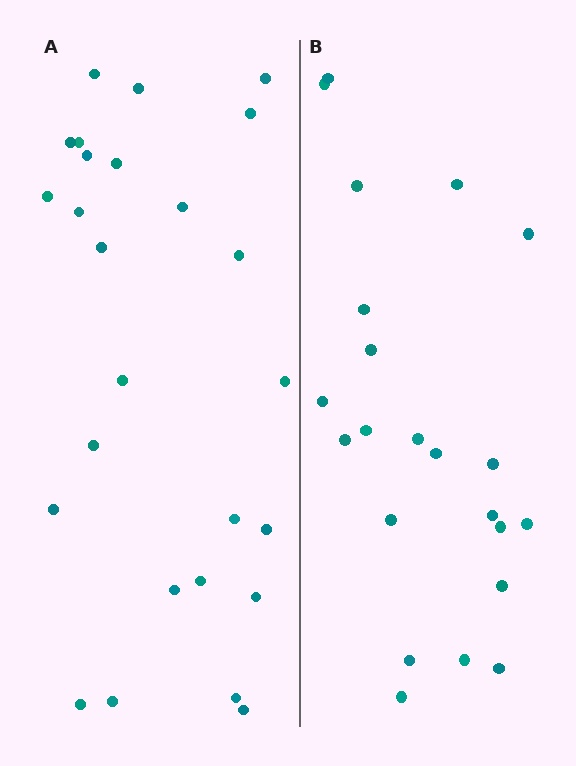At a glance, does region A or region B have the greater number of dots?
Region A (the left region) has more dots.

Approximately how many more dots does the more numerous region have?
Region A has about 4 more dots than region B.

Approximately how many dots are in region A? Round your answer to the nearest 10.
About 30 dots. (The exact count is 26, which rounds to 30.)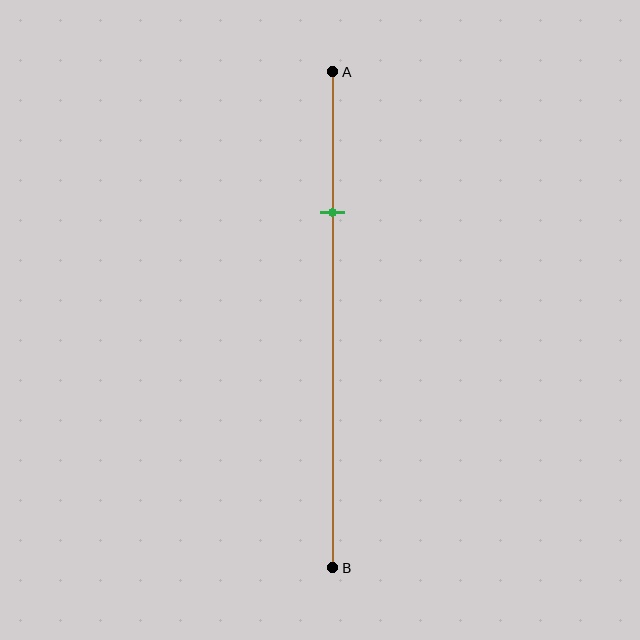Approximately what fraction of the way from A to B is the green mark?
The green mark is approximately 30% of the way from A to B.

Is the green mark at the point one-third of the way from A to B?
No, the mark is at about 30% from A, not at the 33% one-third point.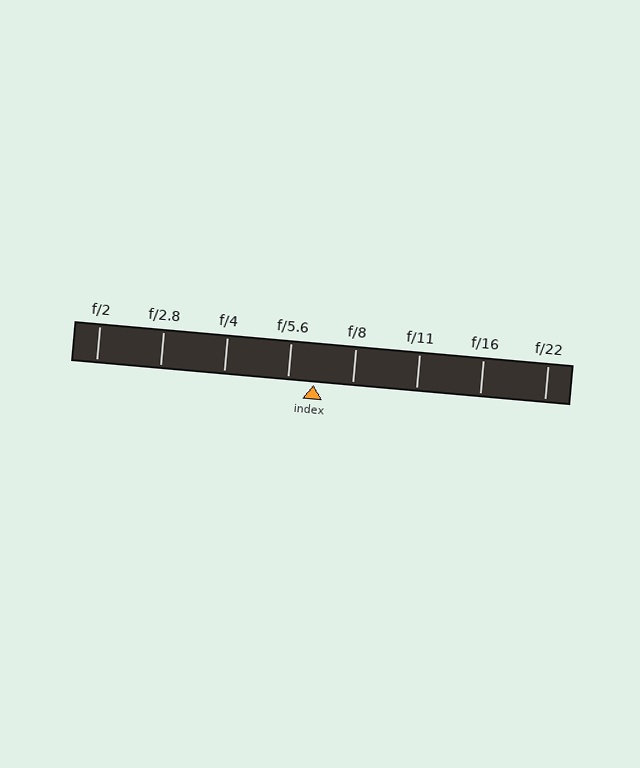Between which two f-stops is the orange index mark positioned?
The index mark is between f/5.6 and f/8.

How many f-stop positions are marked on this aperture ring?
There are 8 f-stop positions marked.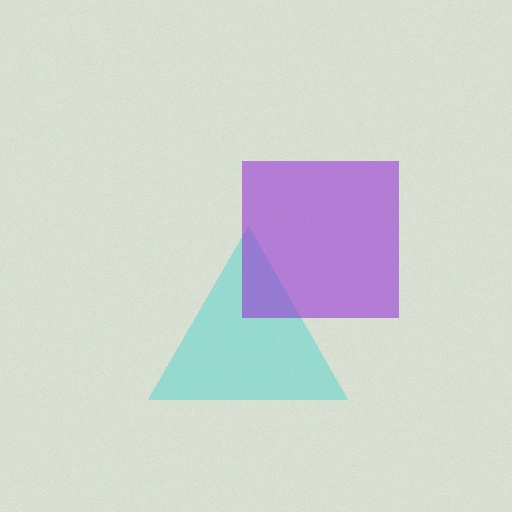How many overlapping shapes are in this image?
There are 2 overlapping shapes in the image.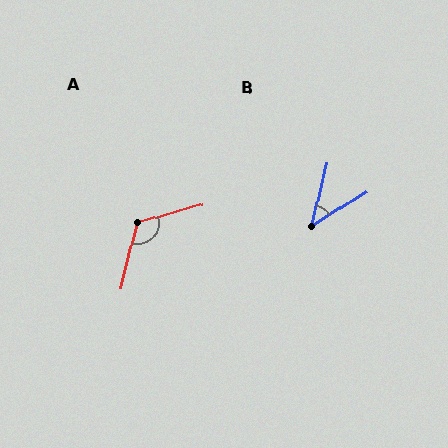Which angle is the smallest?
B, at approximately 44 degrees.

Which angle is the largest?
A, at approximately 120 degrees.